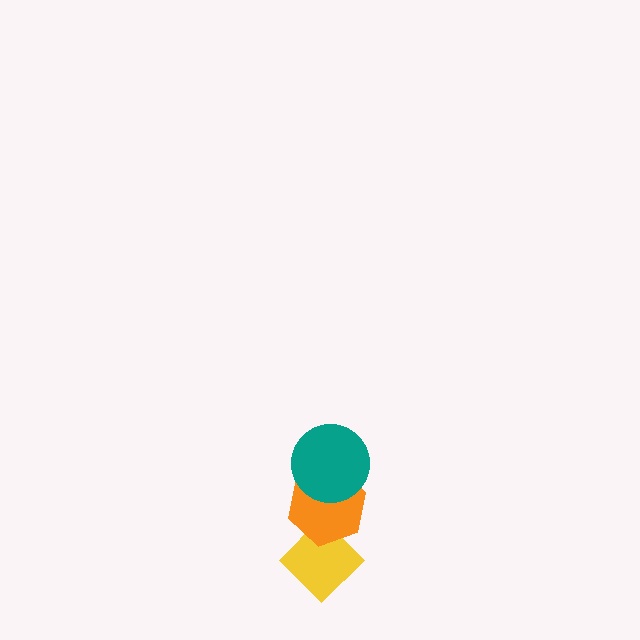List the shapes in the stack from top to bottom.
From top to bottom: the teal circle, the orange hexagon, the yellow diamond.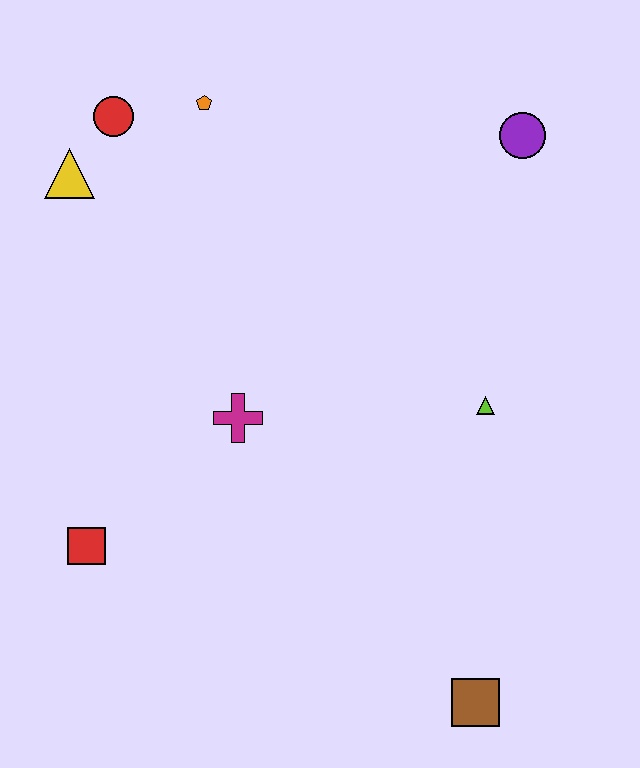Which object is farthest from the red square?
The purple circle is farthest from the red square.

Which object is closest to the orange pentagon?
The red circle is closest to the orange pentagon.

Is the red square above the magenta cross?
No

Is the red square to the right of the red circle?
No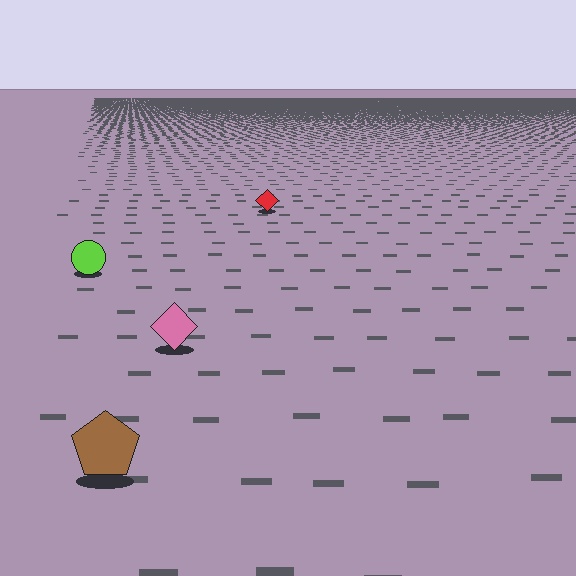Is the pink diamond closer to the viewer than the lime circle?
Yes. The pink diamond is closer — you can tell from the texture gradient: the ground texture is coarser near it.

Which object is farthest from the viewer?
The red diamond is farthest from the viewer. It appears smaller and the ground texture around it is denser.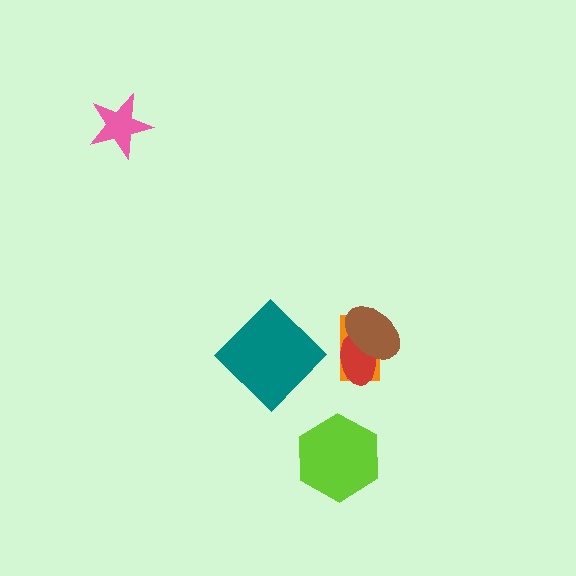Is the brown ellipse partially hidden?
No, no other shape covers it.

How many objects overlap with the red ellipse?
2 objects overlap with the red ellipse.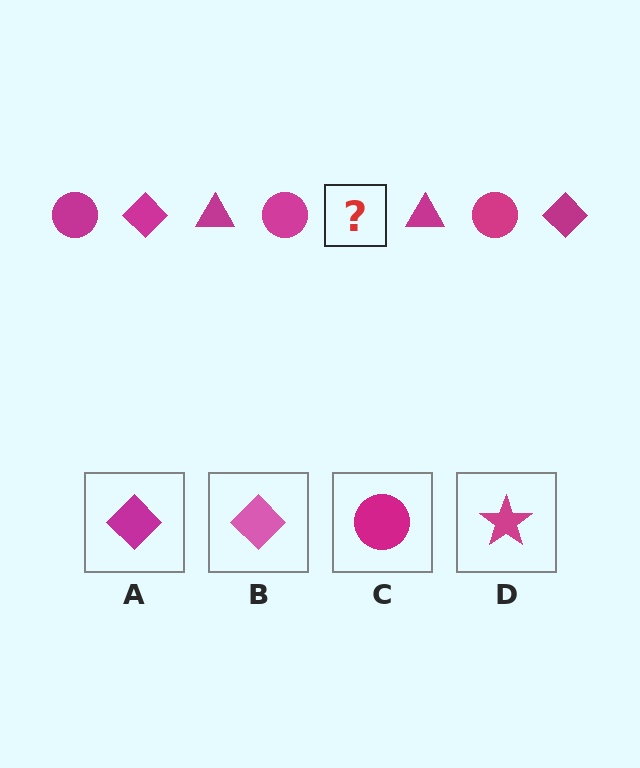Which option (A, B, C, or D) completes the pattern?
A.